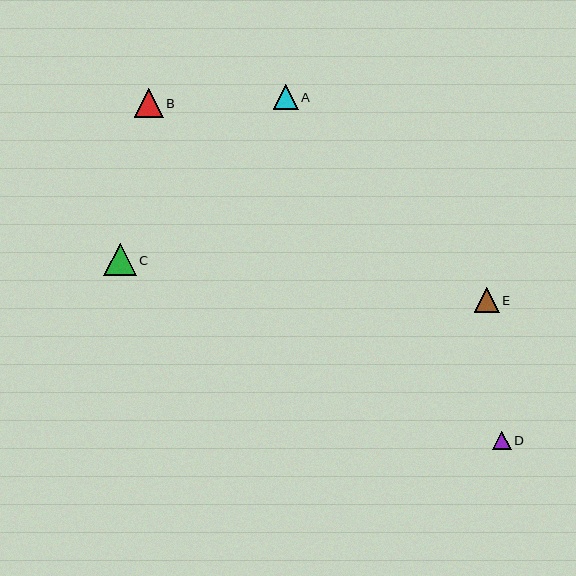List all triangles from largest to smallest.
From largest to smallest: C, B, E, A, D.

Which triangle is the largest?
Triangle C is the largest with a size of approximately 32 pixels.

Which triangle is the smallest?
Triangle D is the smallest with a size of approximately 19 pixels.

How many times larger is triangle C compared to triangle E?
Triangle C is approximately 1.3 times the size of triangle E.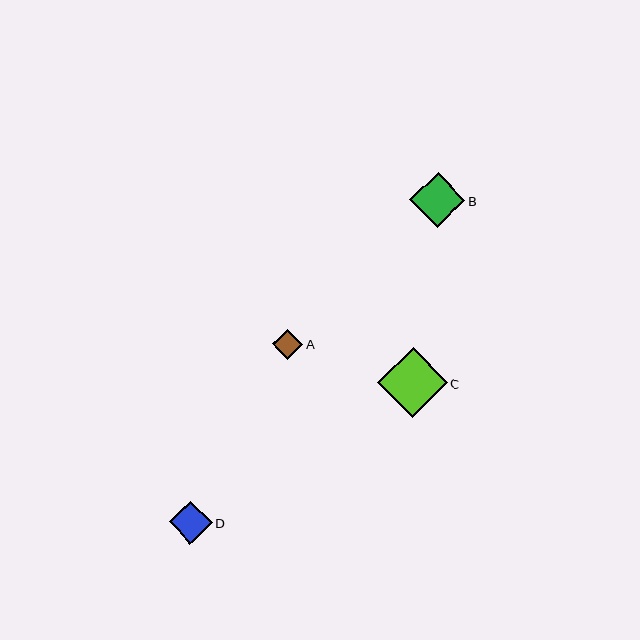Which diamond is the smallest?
Diamond A is the smallest with a size of approximately 31 pixels.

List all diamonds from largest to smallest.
From largest to smallest: C, B, D, A.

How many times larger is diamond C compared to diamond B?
Diamond C is approximately 1.3 times the size of diamond B.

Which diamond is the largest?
Diamond C is the largest with a size of approximately 70 pixels.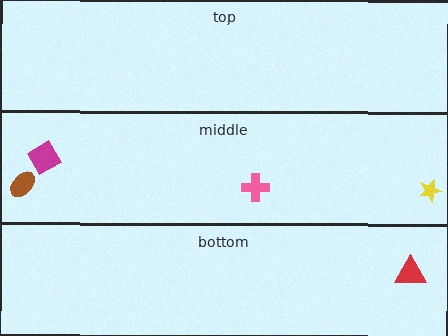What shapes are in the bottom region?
The red triangle.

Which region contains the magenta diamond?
The middle region.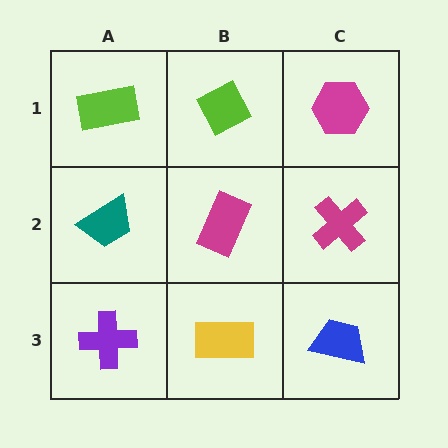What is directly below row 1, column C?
A magenta cross.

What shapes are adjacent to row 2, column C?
A magenta hexagon (row 1, column C), a blue trapezoid (row 3, column C), a magenta rectangle (row 2, column B).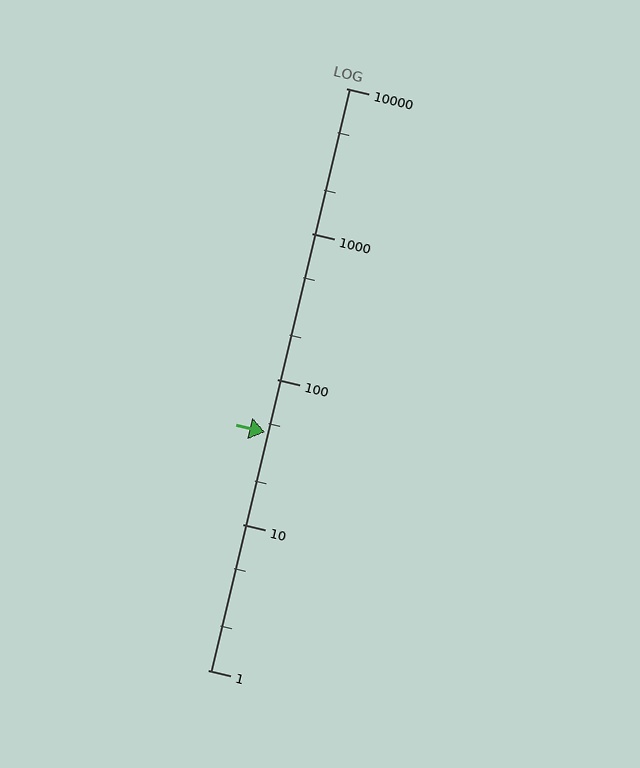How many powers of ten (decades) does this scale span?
The scale spans 4 decades, from 1 to 10000.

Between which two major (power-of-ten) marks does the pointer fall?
The pointer is between 10 and 100.